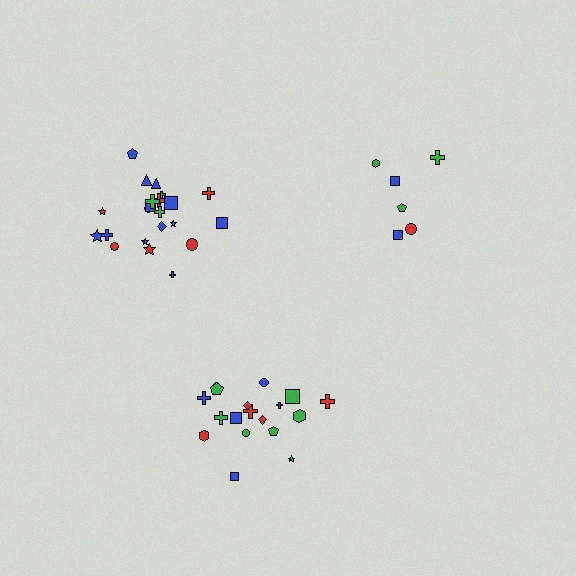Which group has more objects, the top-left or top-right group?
The top-left group.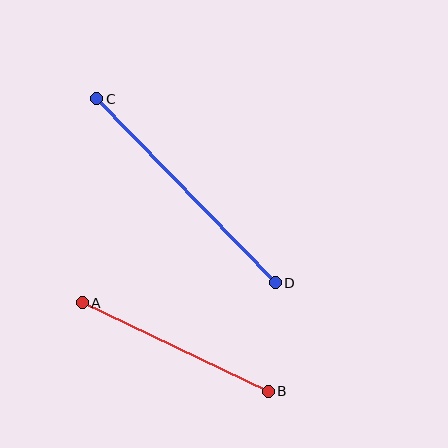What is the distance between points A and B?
The distance is approximately 206 pixels.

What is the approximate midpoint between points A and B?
The midpoint is at approximately (175, 347) pixels.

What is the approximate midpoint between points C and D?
The midpoint is at approximately (186, 191) pixels.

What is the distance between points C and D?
The distance is approximately 256 pixels.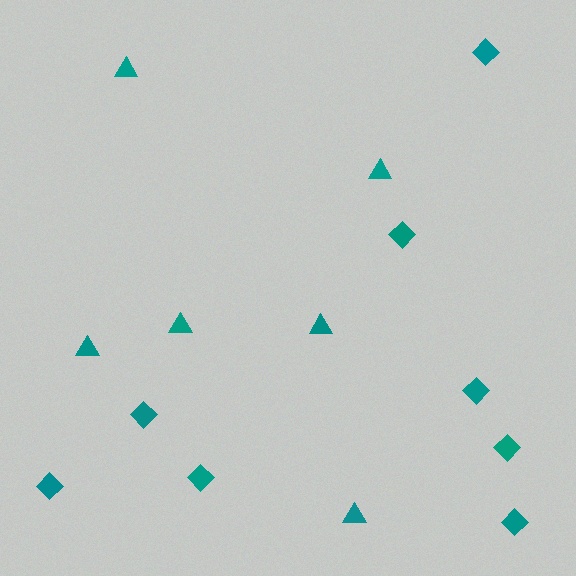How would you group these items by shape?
There are 2 groups: one group of triangles (6) and one group of diamonds (8).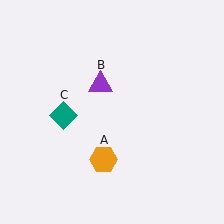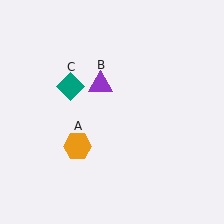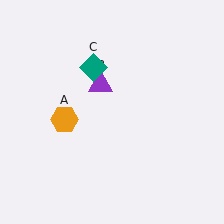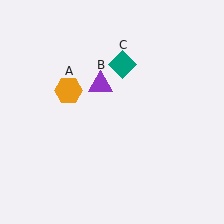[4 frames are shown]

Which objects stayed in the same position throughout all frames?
Purple triangle (object B) remained stationary.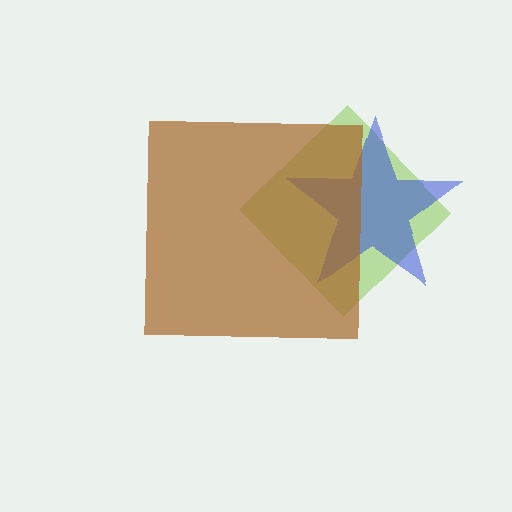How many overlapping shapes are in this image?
There are 3 overlapping shapes in the image.